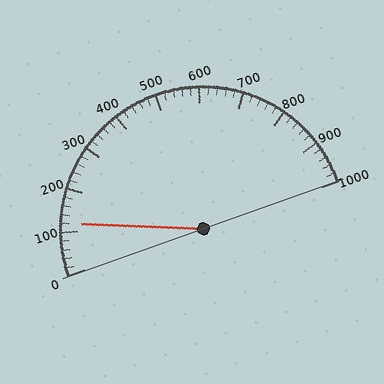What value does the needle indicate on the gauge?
The needle indicates approximately 120.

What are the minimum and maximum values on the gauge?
The gauge ranges from 0 to 1000.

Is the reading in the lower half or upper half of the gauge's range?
The reading is in the lower half of the range (0 to 1000).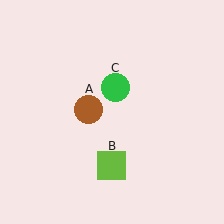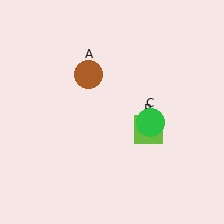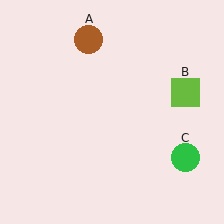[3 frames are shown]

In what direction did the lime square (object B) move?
The lime square (object B) moved up and to the right.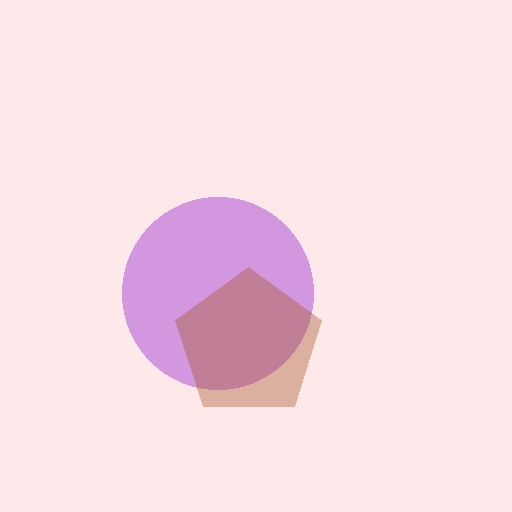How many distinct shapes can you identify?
There are 2 distinct shapes: a purple circle, a brown pentagon.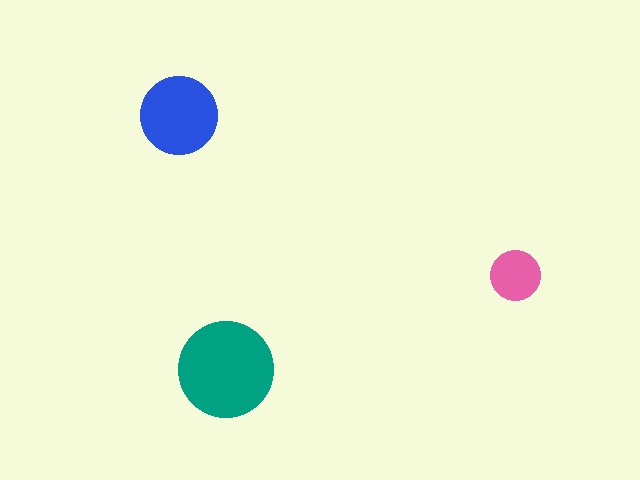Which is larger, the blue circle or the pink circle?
The blue one.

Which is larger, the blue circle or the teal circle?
The teal one.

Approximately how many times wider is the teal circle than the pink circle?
About 2 times wider.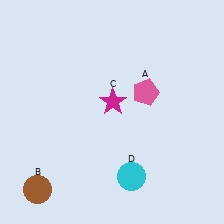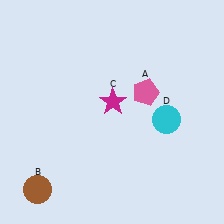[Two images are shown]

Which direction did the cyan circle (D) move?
The cyan circle (D) moved up.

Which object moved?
The cyan circle (D) moved up.